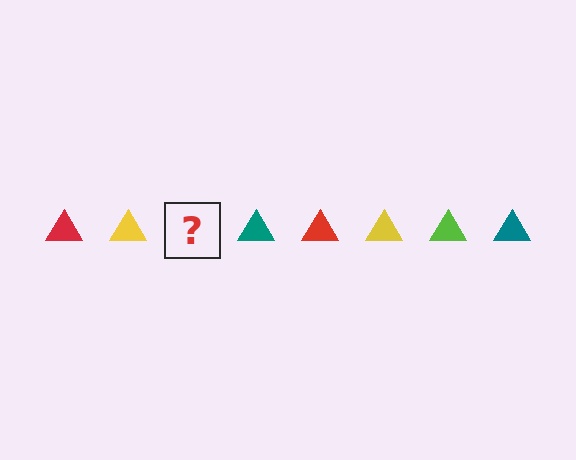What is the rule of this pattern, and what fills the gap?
The rule is that the pattern cycles through red, yellow, lime, teal triangles. The gap should be filled with a lime triangle.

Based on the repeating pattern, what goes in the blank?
The blank should be a lime triangle.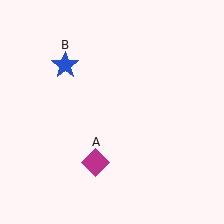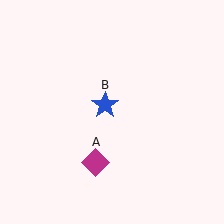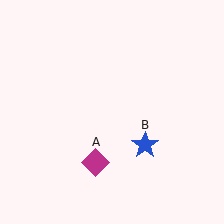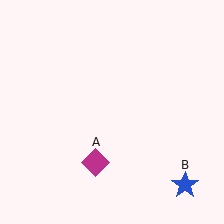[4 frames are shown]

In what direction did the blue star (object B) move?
The blue star (object B) moved down and to the right.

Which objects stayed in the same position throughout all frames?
Magenta diamond (object A) remained stationary.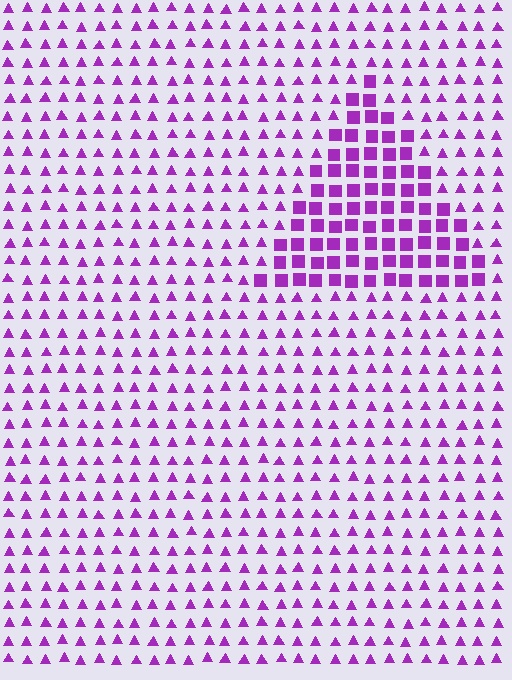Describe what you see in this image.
The image is filled with small purple elements arranged in a uniform grid. A triangle-shaped region contains squares, while the surrounding area contains triangles. The boundary is defined purely by the change in element shape.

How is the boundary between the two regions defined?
The boundary is defined by a change in element shape: squares inside vs. triangles outside. All elements share the same color and spacing.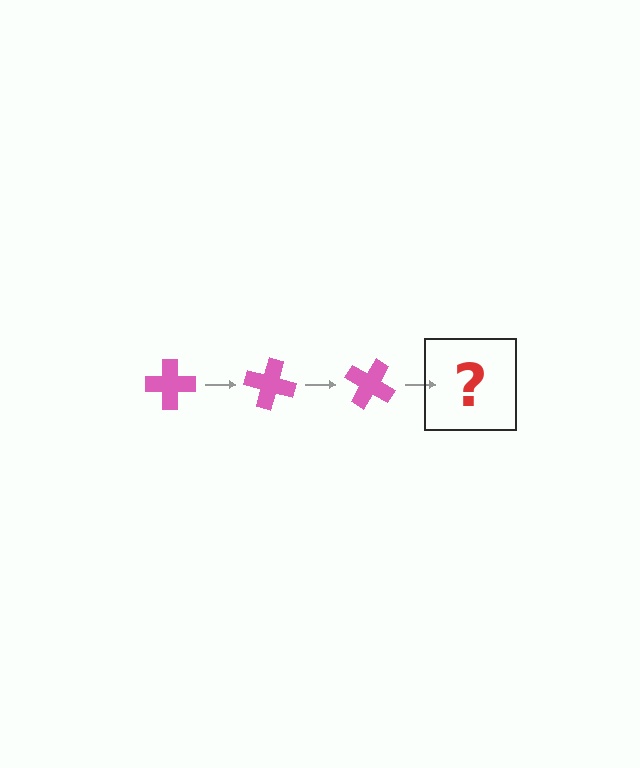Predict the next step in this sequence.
The next step is a pink cross rotated 45 degrees.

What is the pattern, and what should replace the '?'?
The pattern is that the cross rotates 15 degrees each step. The '?' should be a pink cross rotated 45 degrees.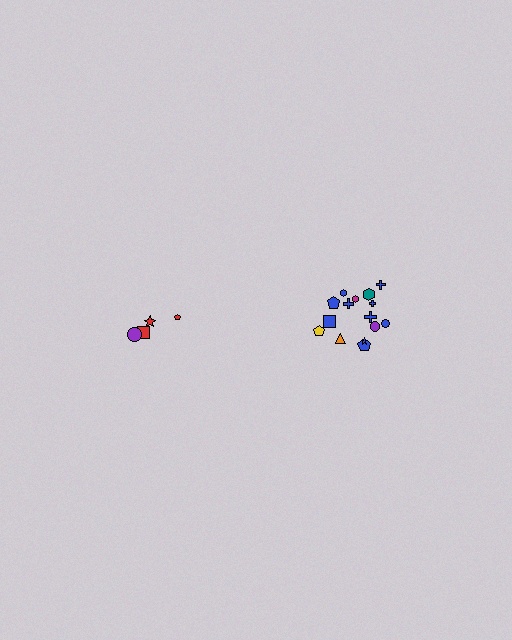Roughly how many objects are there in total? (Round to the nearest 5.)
Roughly 20 objects in total.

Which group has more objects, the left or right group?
The right group.